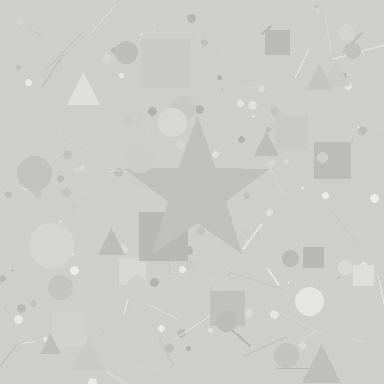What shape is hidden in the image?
A star is hidden in the image.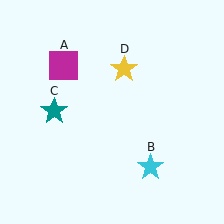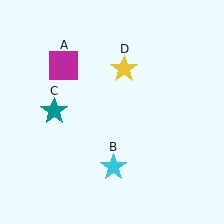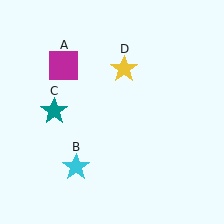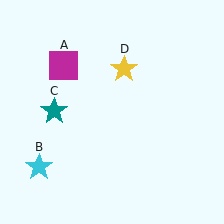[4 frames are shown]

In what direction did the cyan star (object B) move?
The cyan star (object B) moved left.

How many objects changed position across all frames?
1 object changed position: cyan star (object B).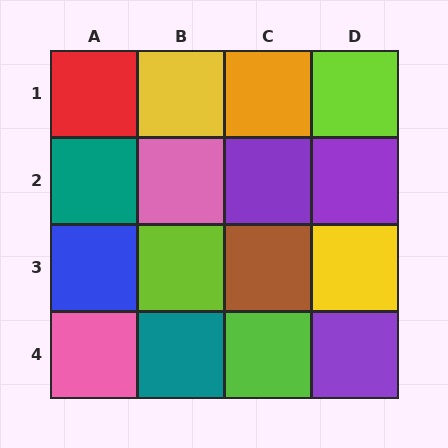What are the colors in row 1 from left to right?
Red, yellow, orange, lime.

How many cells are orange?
1 cell is orange.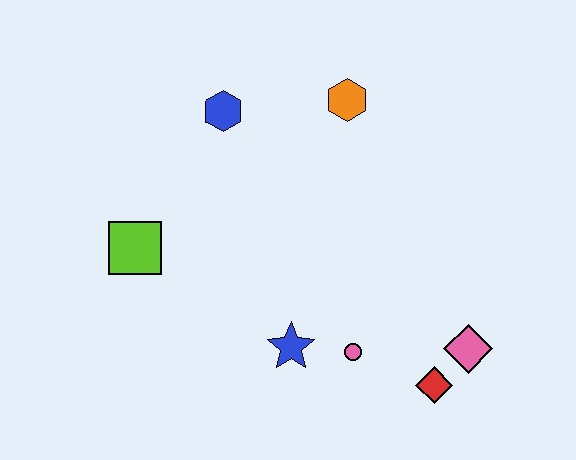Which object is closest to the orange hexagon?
The blue hexagon is closest to the orange hexagon.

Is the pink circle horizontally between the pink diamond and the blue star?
Yes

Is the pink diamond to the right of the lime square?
Yes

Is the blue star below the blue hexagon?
Yes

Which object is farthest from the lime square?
The pink diamond is farthest from the lime square.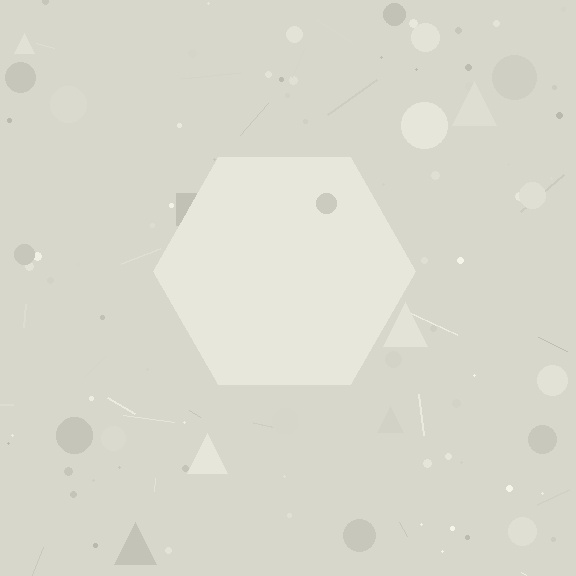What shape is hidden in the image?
A hexagon is hidden in the image.